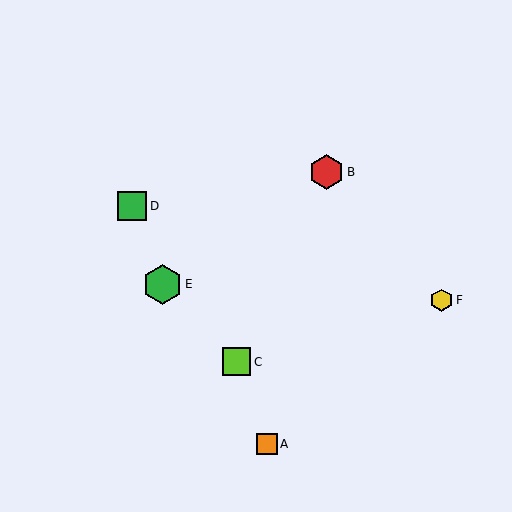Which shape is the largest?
The green hexagon (labeled E) is the largest.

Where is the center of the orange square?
The center of the orange square is at (267, 444).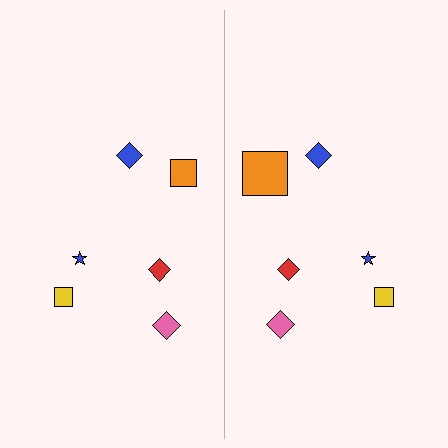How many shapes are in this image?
There are 12 shapes in this image.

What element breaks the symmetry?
The orange square on the right side has a different size than its mirror counterpart.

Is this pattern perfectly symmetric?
No, the pattern is not perfectly symmetric. The orange square on the right side has a different size than its mirror counterpart.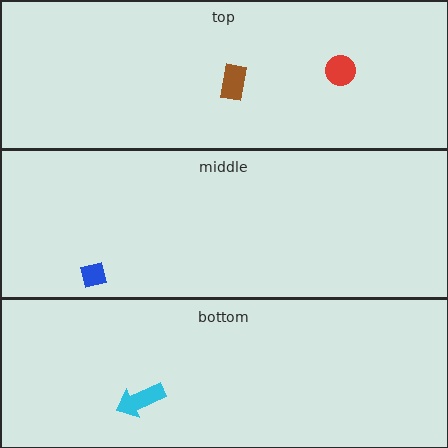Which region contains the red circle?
The top region.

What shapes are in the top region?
The brown rectangle, the red circle.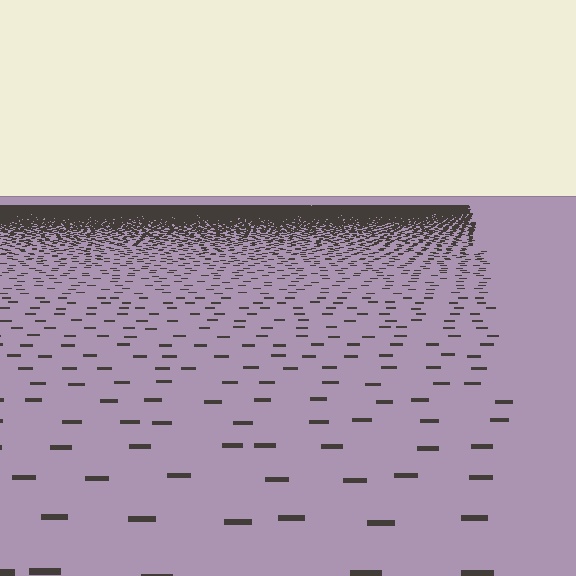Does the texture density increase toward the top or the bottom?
Density increases toward the top.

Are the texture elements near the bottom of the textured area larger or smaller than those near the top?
Larger. Near the bottom, elements are closer to the viewer and appear at a bigger on-screen size.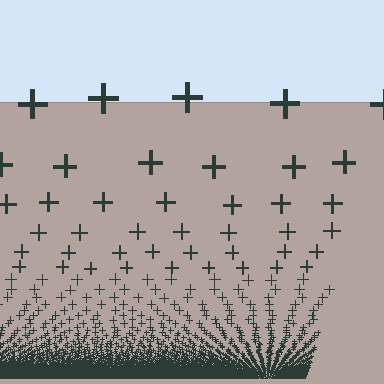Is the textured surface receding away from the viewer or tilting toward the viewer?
The surface appears to tilt toward the viewer. Texture elements get larger and sparser toward the top.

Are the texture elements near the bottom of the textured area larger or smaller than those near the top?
Smaller. The gradient is inverted — elements near the bottom are smaller and denser.